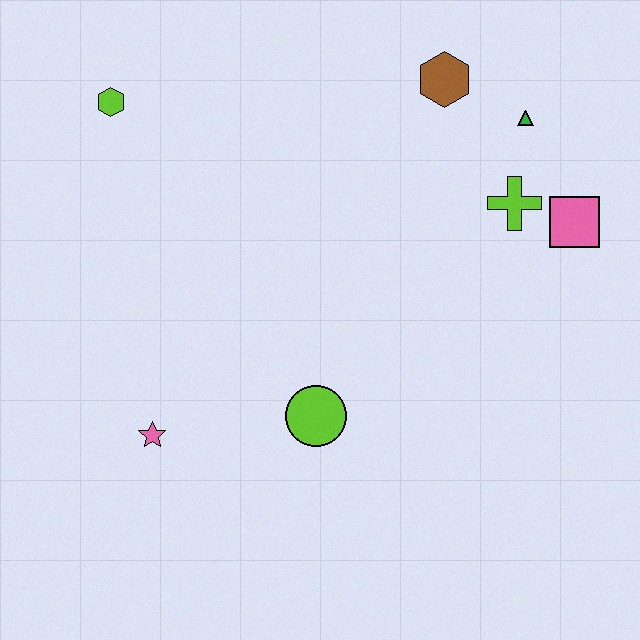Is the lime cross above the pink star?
Yes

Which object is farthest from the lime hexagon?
The pink square is farthest from the lime hexagon.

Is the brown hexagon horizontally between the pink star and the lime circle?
No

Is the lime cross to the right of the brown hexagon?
Yes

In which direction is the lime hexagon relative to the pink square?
The lime hexagon is to the left of the pink square.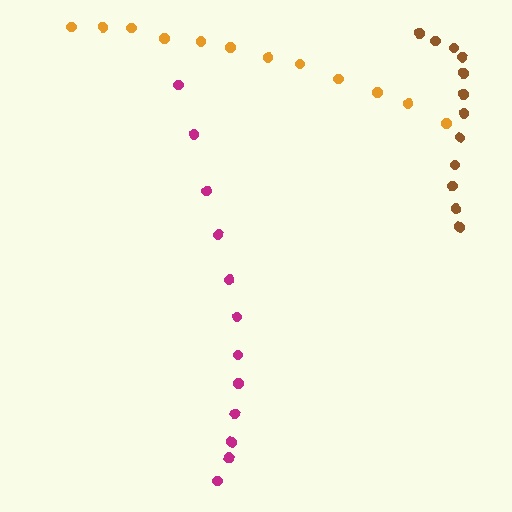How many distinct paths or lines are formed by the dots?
There are 3 distinct paths.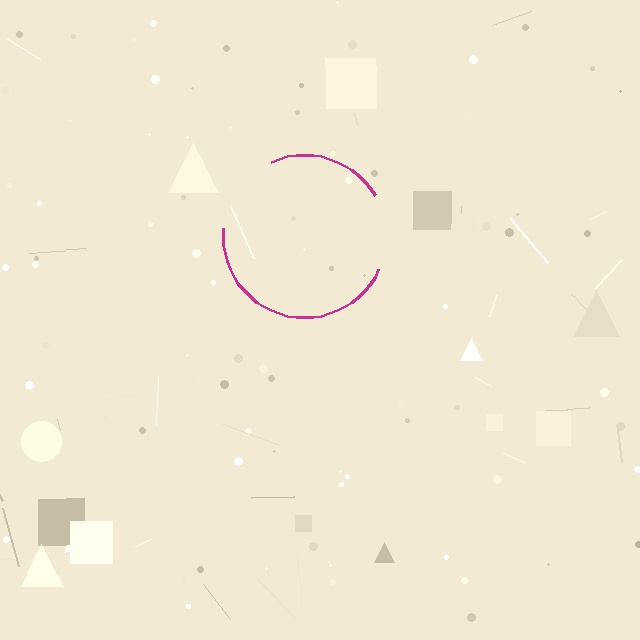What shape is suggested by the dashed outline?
The dashed outline suggests a circle.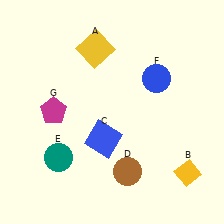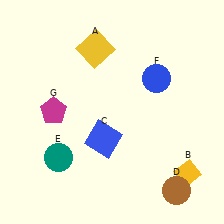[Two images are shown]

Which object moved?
The brown circle (D) moved right.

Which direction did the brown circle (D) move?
The brown circle (D) moved right.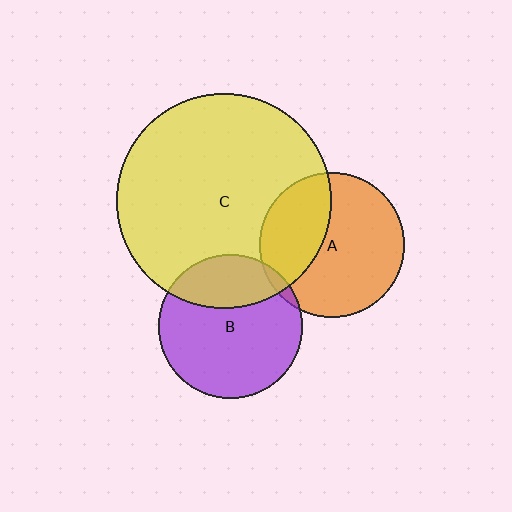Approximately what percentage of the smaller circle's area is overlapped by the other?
Approximately 30%.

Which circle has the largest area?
Circle C (yellow).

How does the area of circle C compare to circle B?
Approximately 2.2 times.